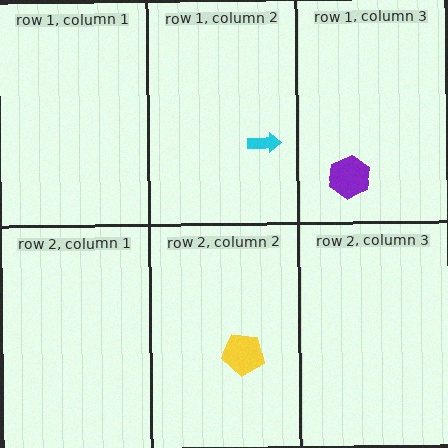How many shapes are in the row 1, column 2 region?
1.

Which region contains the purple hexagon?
The row 1, column 3 region.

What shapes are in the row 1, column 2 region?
The cyan arrow.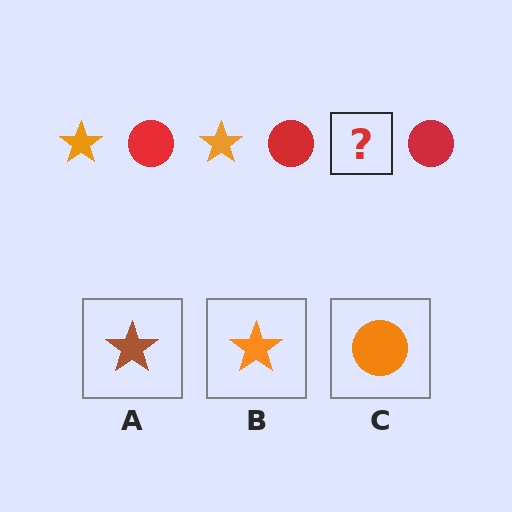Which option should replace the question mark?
Option B.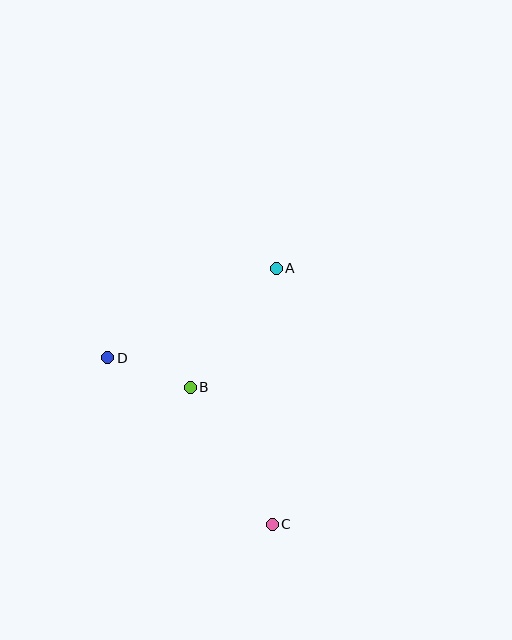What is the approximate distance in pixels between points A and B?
The distance between A and B is approximately 147 pixels.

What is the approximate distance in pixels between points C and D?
The distance between C and D is approximately 234 pixels.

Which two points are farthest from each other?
Points A and C are farthest from each other.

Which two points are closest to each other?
Points B and D are closest to each other.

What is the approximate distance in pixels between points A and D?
The distance between A and D is approximately 191 pixels.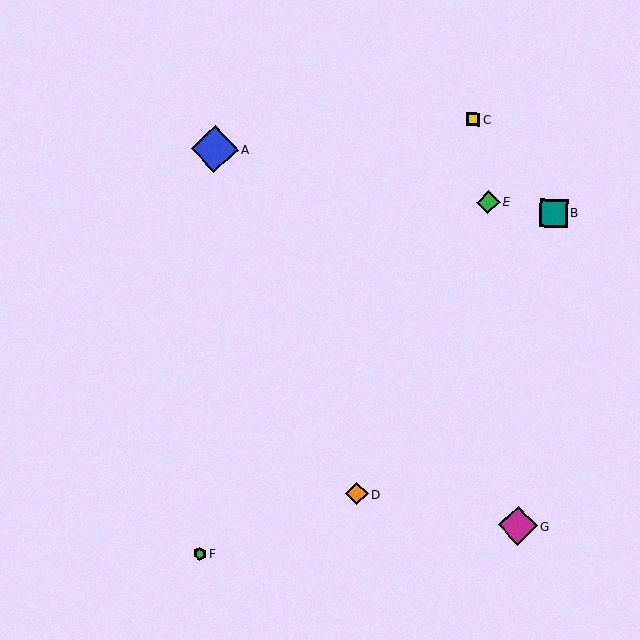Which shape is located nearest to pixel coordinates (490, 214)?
The green diamond (labeled E) at (488, 202) is nearest to that location.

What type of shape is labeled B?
Shape B is a teal square.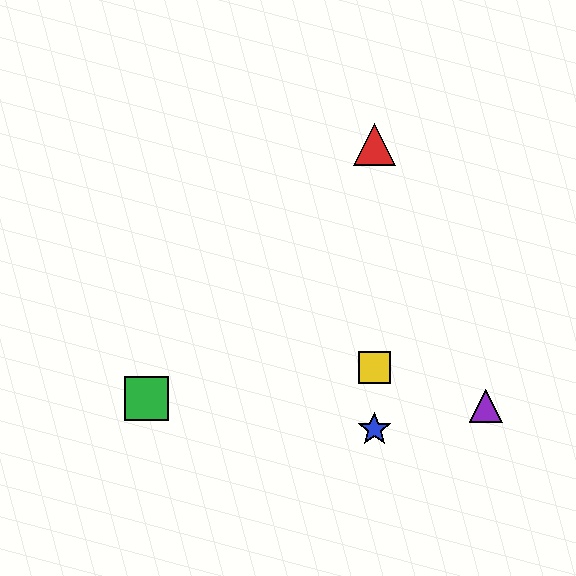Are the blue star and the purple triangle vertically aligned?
No, the blue star is at x≈374 and the purple triangle is at x≈486.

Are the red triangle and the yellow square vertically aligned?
Yes, both are at x≈374.